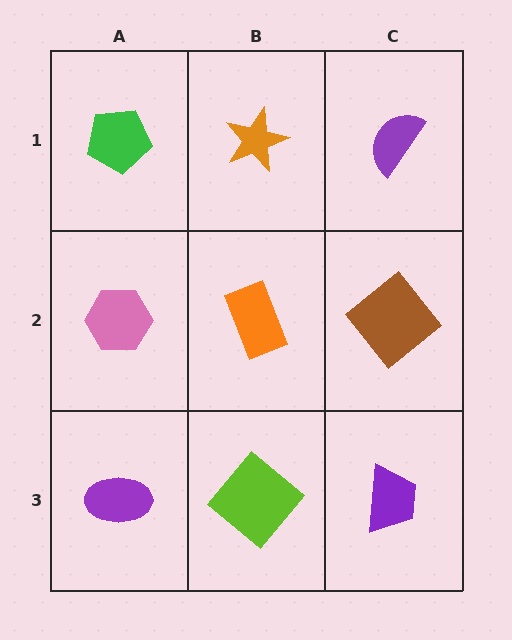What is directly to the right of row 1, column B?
A purple semicircle.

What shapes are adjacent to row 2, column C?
A purple semicircle (row 1, column C), a purple trapezoid (row 3, column C), an orange rectangle (row 2, column B).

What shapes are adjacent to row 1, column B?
An orange rectangle (row 2, column B), a green pentagon (row 1, column A), a purple semicircle (row 1, column C).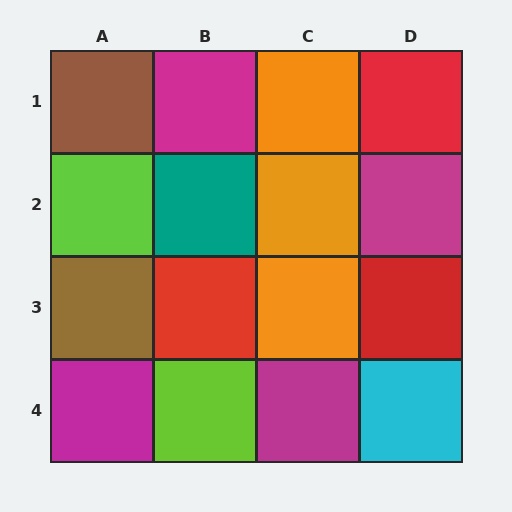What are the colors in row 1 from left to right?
Brown, magenta, orange, red.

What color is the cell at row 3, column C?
Orange.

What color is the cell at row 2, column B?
Teal.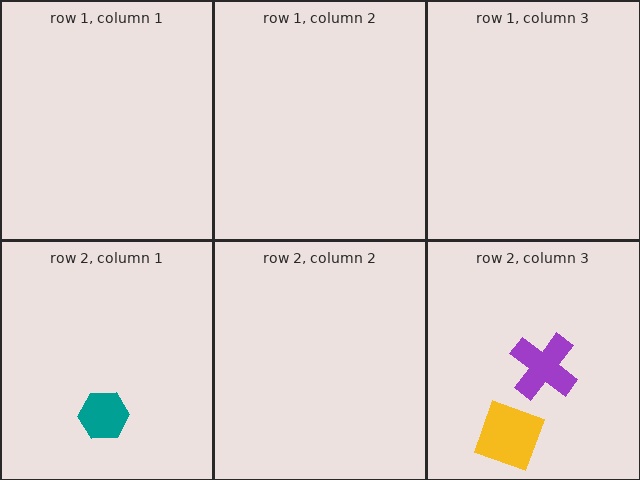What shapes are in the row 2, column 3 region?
The purple cross, the yellow square.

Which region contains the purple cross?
The row 2, column 3 region.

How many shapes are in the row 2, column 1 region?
1.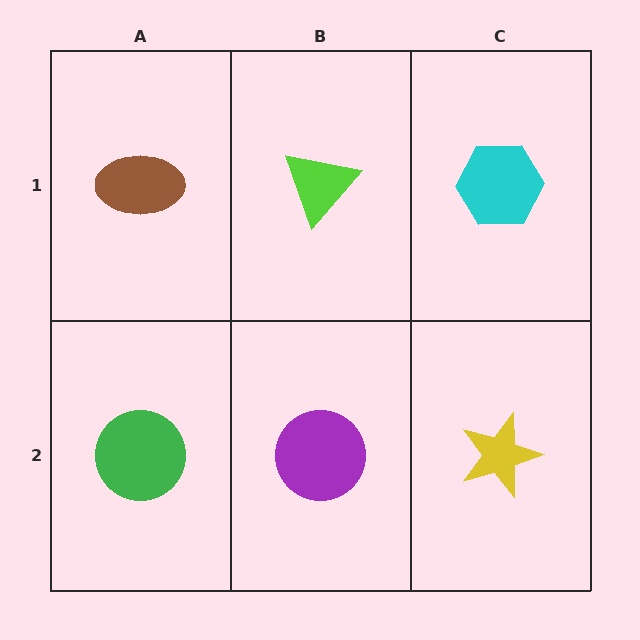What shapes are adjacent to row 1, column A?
A green circle (row 2, column A), a lime triangle (row 1, column B).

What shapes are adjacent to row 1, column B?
A purple circle (row 2, column B), a brown ellipse (row 1, column A), a cyan hexagon (row 1, column C).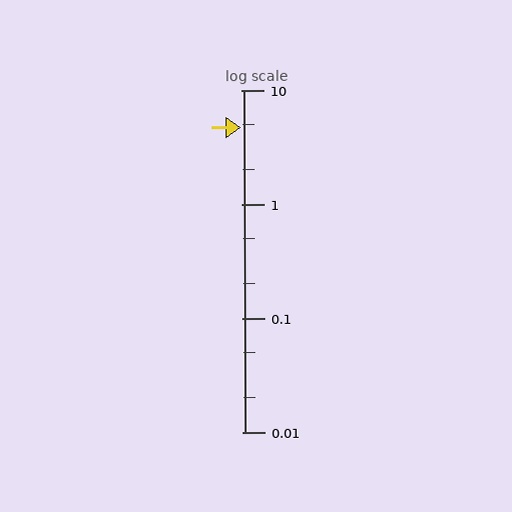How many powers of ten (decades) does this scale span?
The scale spans 3 decades, from 0.01 to 10.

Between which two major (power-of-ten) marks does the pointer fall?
The pointer is between 1 and 10.